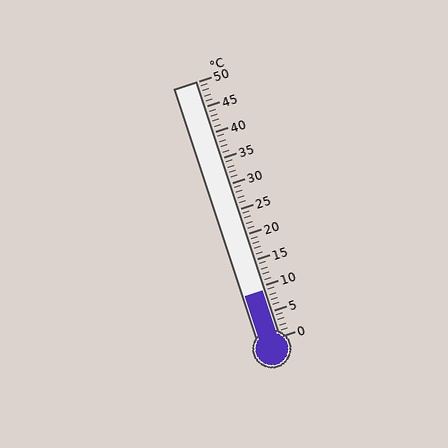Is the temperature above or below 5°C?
The temperature is above 5°C.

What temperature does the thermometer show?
The thermometer shows approximately 9°C.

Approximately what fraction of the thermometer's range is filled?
The thermometer is filled to approximately 20% of its range.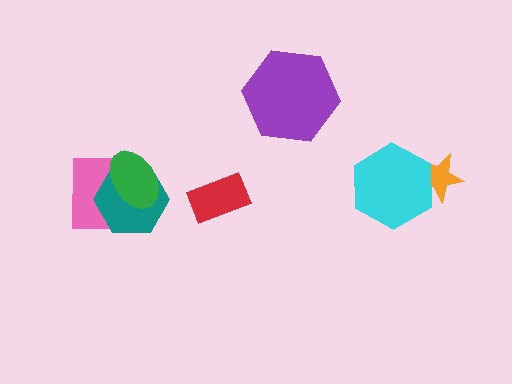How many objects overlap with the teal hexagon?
2 objects overlap with the teal hexagon.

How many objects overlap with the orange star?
1 object overlaps with the orange star.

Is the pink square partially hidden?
Yes, it is partially covered by another shape.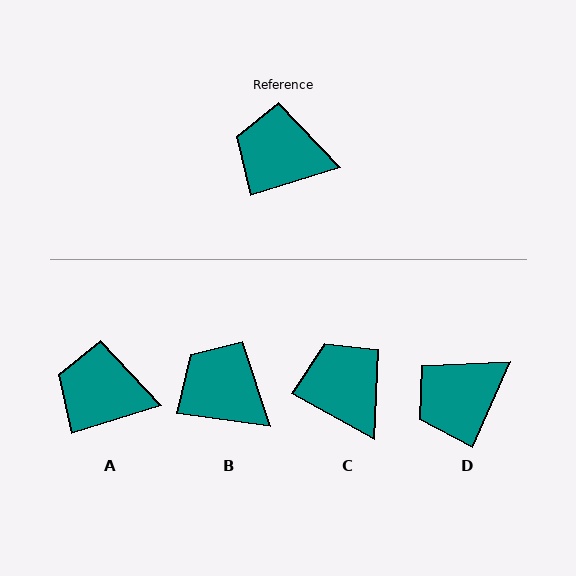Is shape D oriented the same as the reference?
No, it is off by about 49 degrees.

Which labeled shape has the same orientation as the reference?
A.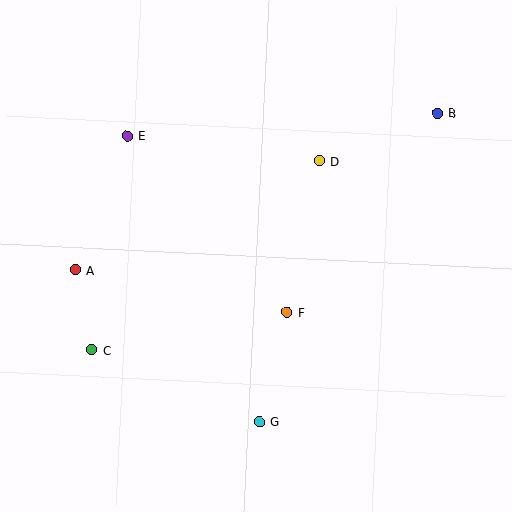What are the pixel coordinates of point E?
Point E is at (127, 136).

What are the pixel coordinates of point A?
Point A is at (75, 270).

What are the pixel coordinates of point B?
Point B is at (437, 113).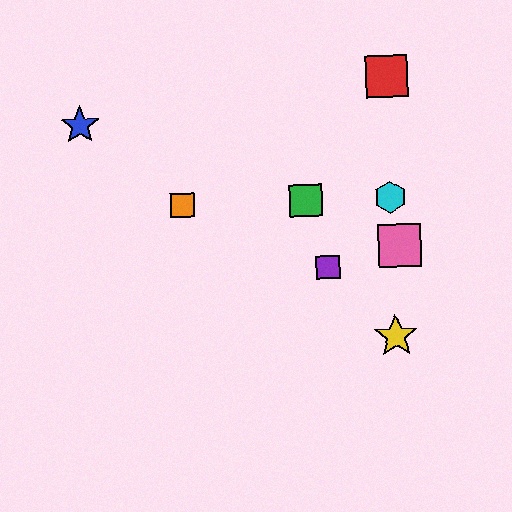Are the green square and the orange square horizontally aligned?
Yes, both are at y≈200.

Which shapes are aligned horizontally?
The green square, the orange square, the cyan hexagon are aligned horizontally.